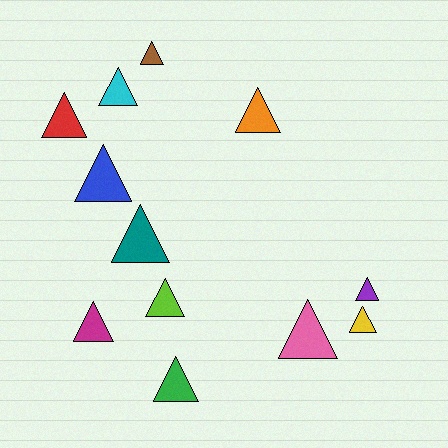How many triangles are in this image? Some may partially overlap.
There are 12 triangles.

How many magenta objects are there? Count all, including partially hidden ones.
There is 1 magenta object.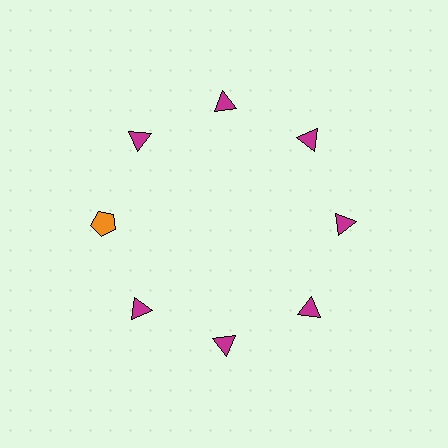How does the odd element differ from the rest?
It differs in both color (orange instead of magenta) and shape (pentagon instead of triangle).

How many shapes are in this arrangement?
There are 8 shapes arranged in a ring pattern.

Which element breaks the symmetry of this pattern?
The orange pentagon at roughly the 9 o'clock position breaks the symmetry. All other shapes are magenta triangles.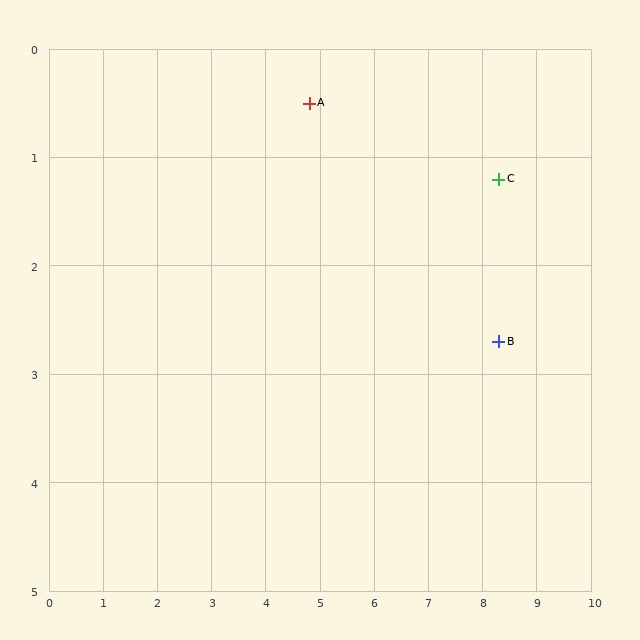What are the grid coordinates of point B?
Point B is at approximately (8.3, 2.7).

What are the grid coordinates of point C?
Point C is at approximately (8.3, 1.2).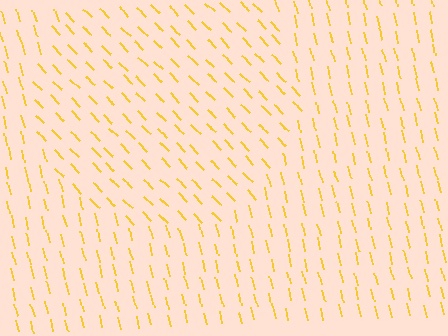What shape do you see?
I see a circle.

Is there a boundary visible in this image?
Yes, there is a texture boundary formed by a change in line orientation.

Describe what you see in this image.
The image is filled with small yellow line segments. A circle region in the image has lines oriented differently from the surrounding lines, creating a visible texture boundary.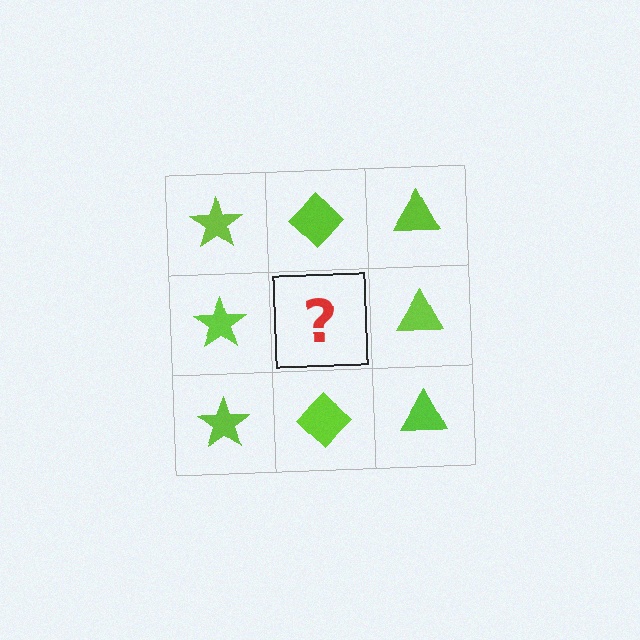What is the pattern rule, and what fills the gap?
The rule is that each column has a consistent shape. The gap should be filled with a lime diamond.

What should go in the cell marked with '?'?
The missing cell should contain a lime diamond.